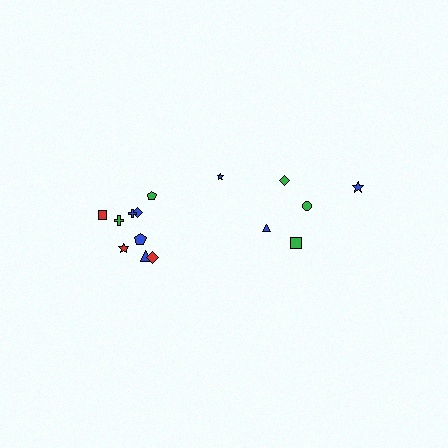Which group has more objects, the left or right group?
The left group.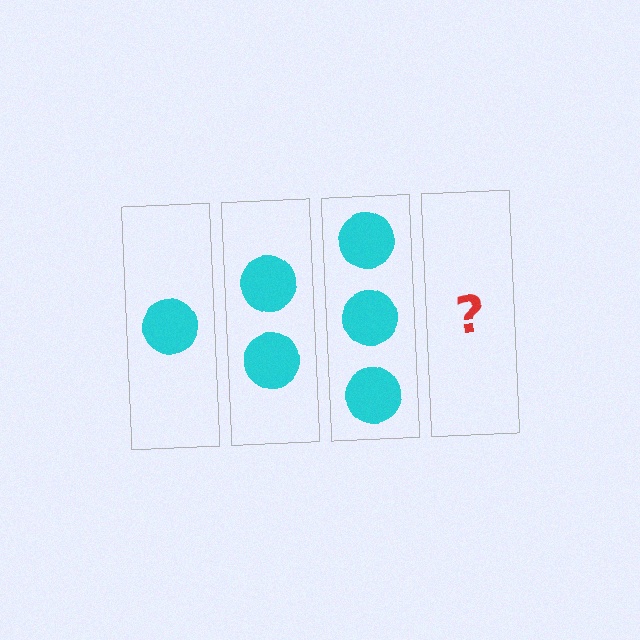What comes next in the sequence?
The next element should be 4 circles.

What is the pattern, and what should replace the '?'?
The pattern is that each step adds one more circle. The '?' should be 4 circles.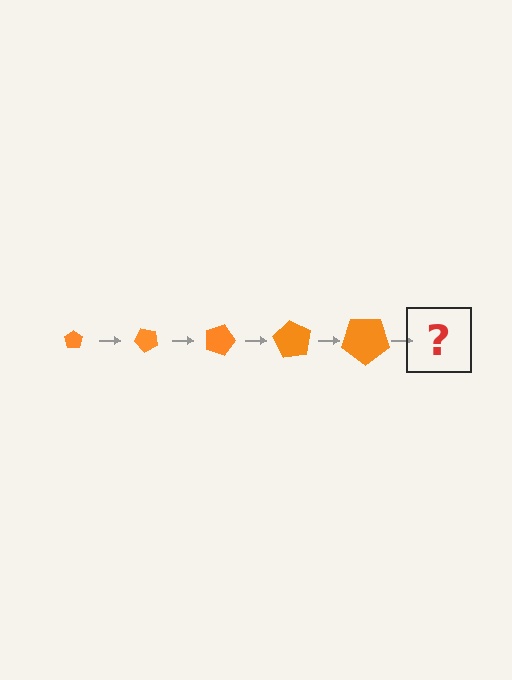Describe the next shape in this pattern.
It should be a pentagon, larger than the previous one and rotated 225 degrees from the start.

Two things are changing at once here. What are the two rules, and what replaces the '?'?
The two rules are that the pentagon grows larger each step and it rotates 45 degrees each step. The '?' should be a pentagon, larger than the previous one and rotated 225 degrees from the start.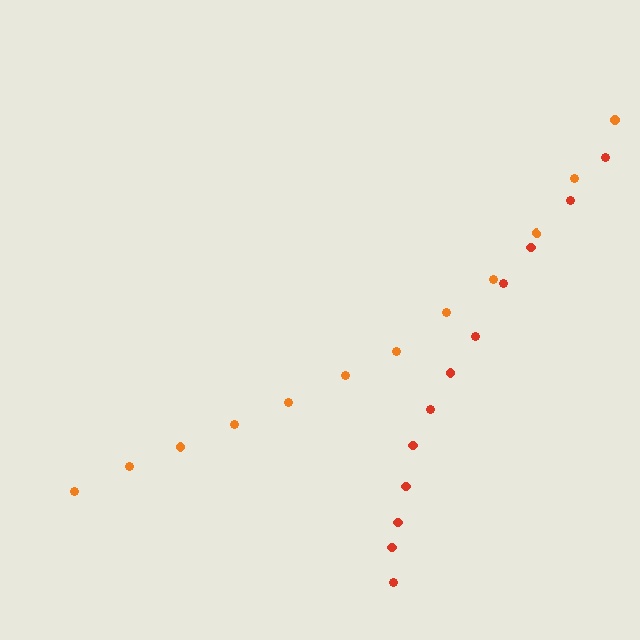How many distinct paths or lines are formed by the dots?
There are 2 distinct paths.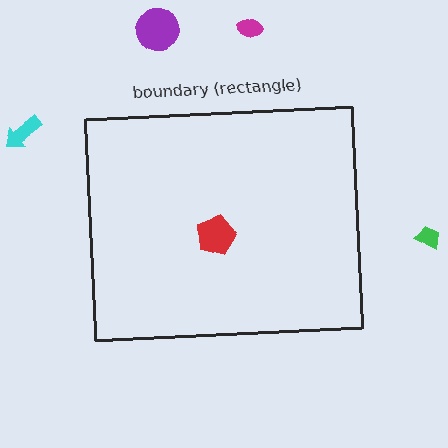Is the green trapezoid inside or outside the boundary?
Outside.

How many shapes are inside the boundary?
1 inside, 4 outside.